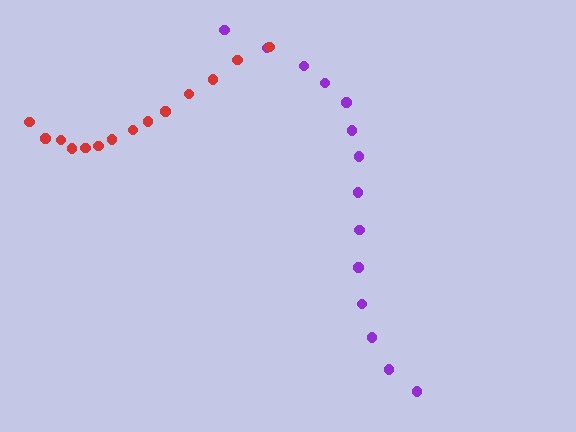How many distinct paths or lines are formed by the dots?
There are 2 distinct paths.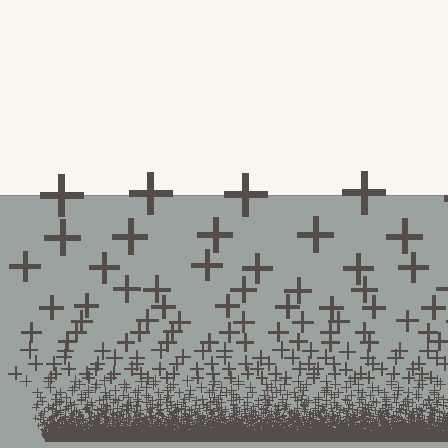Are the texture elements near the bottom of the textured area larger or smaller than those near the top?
Smaller. The gradient is inverted — elements near the bottom are smaller and denser.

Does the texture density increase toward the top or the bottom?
Density increases toward the bottom.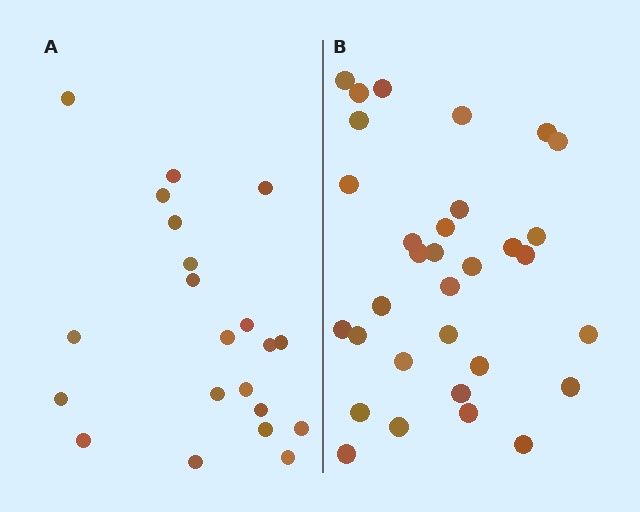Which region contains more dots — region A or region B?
Region B (the right region) has more dots.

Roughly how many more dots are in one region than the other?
Region B has roughly 12 or so more dots than region A.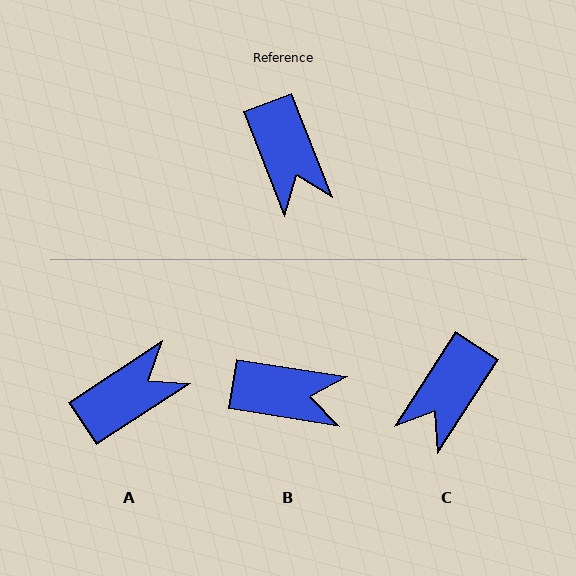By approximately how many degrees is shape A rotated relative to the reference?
Approximately 102 degrees counter-clockwise.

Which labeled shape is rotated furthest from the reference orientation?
A, about 102 degrees away.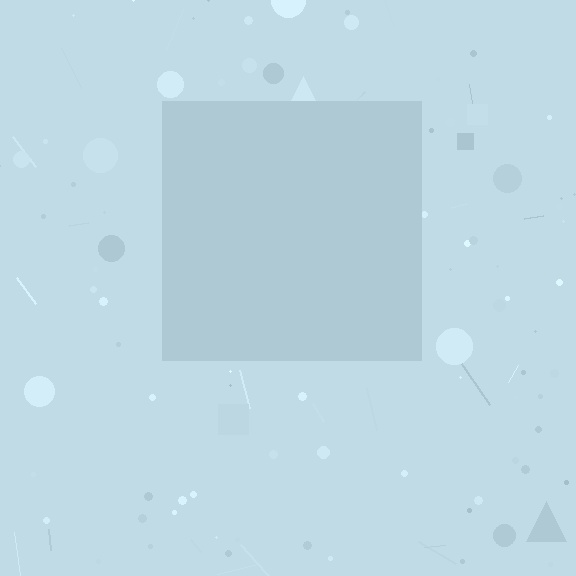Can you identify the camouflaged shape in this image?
The camouflaged shape is a square.